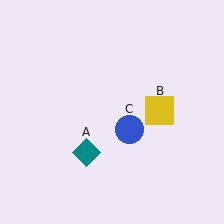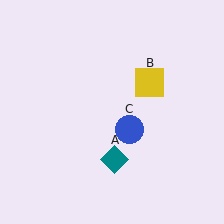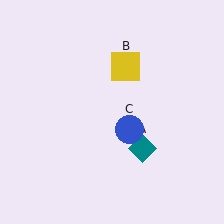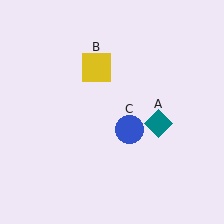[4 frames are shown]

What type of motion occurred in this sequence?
The teal diamond (object A), yellow square (object B) rotated counterclockwise around the center of the scene.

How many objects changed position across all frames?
2 objects changed position: teal diamond (object A), yellow square (object B).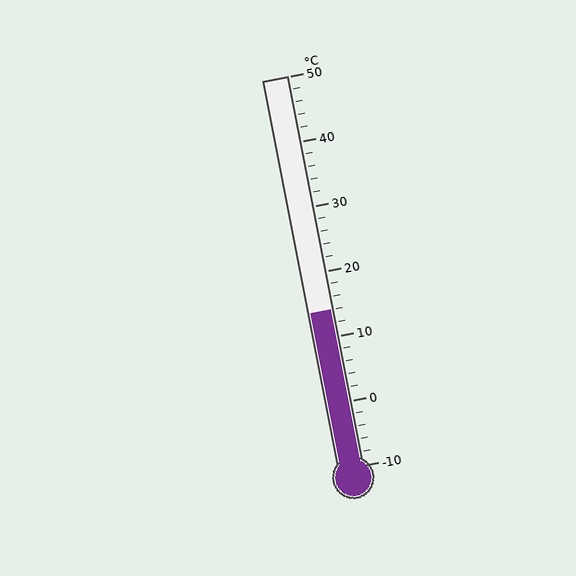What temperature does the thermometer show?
The thermometer shows approximately 14°C.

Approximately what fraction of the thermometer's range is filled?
The thermometer is filled to approximately 40% of its range.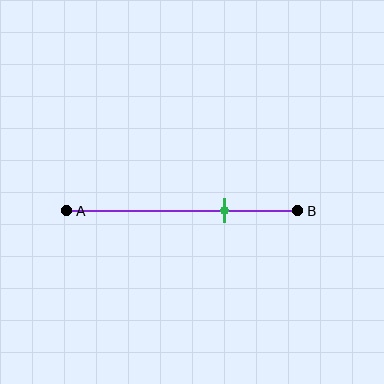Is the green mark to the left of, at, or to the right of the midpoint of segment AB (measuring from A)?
The green mark is to the right of the midpoint of segment AB.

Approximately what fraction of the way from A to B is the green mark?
The green mark is approximately 70% of the way from A to B.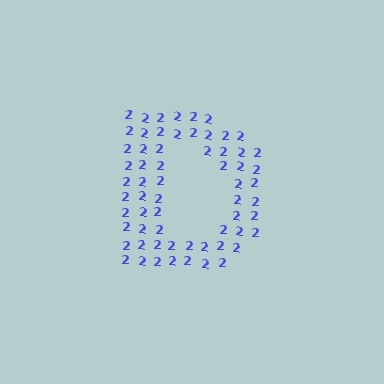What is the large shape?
The large shape is the letter D.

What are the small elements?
The small elements are digit 2's.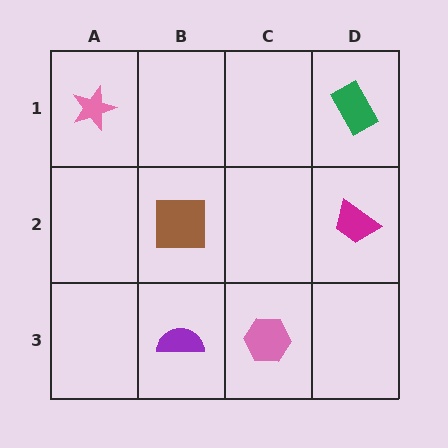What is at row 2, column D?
A magenta trapezoid.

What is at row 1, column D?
A green rectangle.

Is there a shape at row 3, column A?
No, that cell is empty.